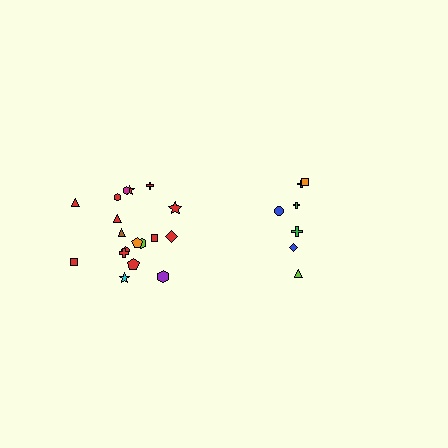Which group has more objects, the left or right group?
The left group.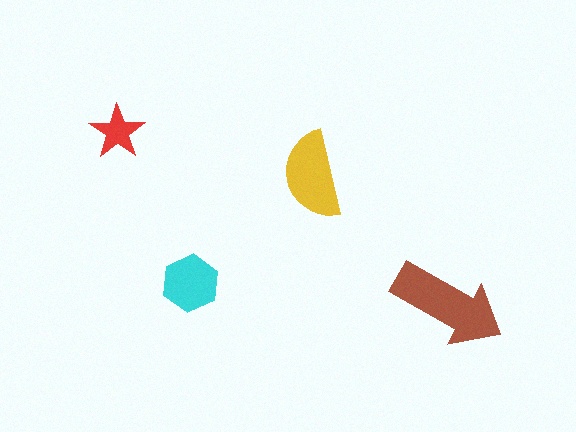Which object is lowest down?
The brown arrow is bottommost.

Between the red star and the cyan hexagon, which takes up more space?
The cyan hexagon.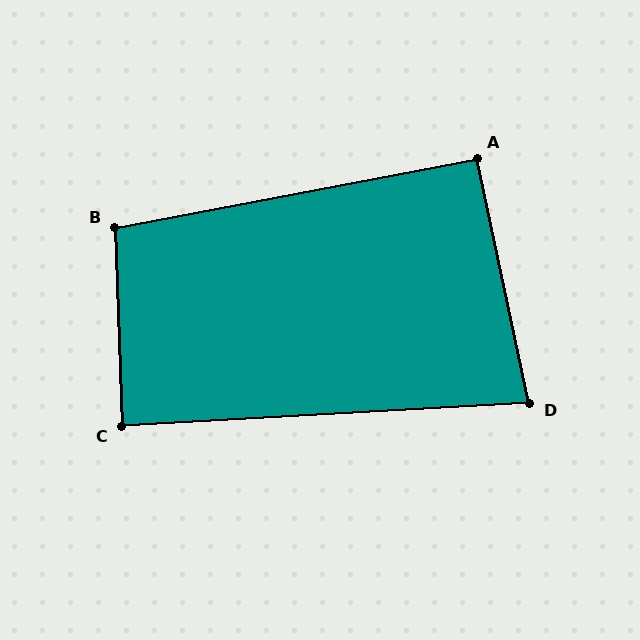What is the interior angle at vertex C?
Approximately 89 degrees (approximately right).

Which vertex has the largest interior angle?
B, at approximately 99 degrees.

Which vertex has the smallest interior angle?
D, at approximately 81 degrees.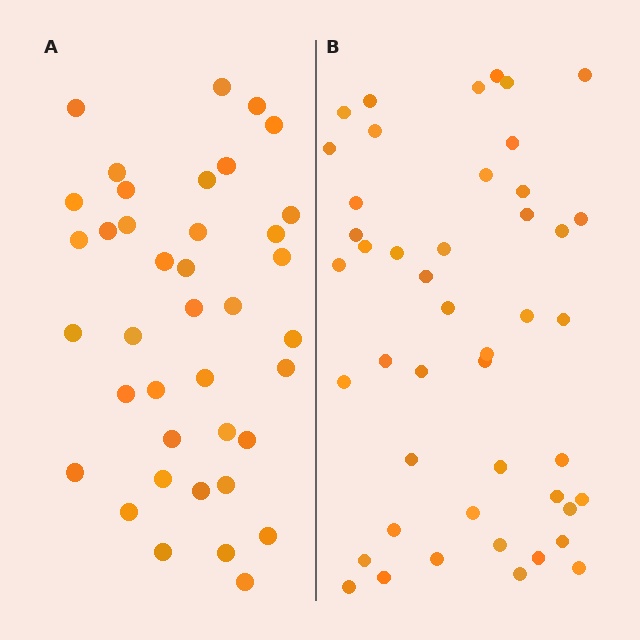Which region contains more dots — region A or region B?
Region B (the right region) has more dots.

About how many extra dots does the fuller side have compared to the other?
Region B has roughly 8 or so more dots than region A.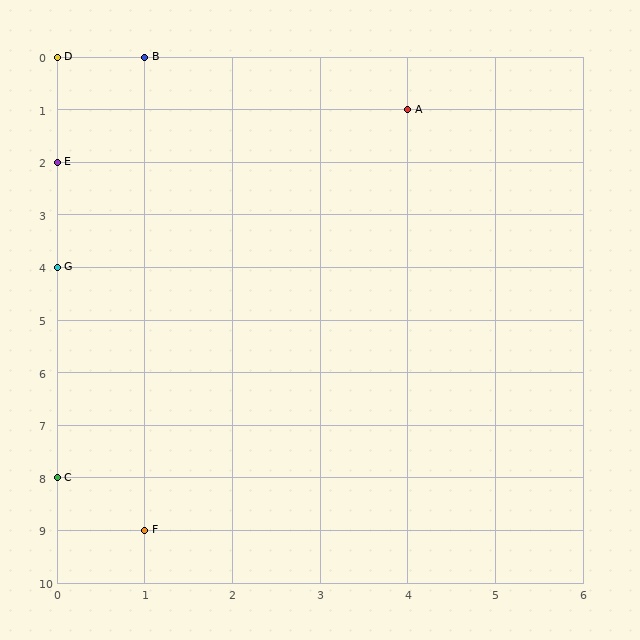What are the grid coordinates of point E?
Point E is at grid coordinates (0, 2).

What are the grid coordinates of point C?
Point C is at grid coordinates (0, 8).